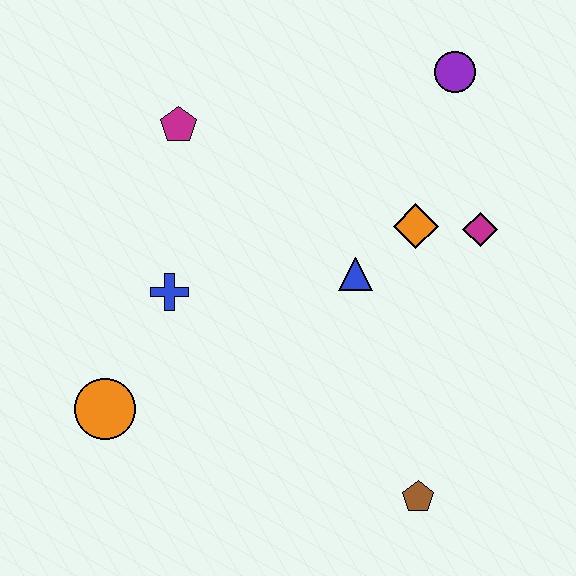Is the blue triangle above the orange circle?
Yes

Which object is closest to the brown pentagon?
The blue triangle is closest to the brown pentagon.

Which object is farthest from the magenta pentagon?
The brown pentagon is farthest from the magenta pentagon.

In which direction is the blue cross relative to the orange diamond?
The blue cross is to the left of the orange diamond.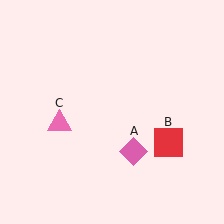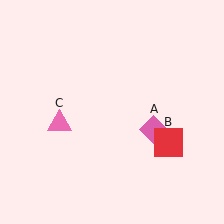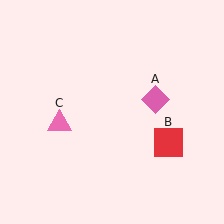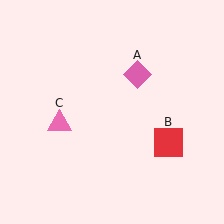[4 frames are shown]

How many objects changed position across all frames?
1 object changed position: pink diamond (object A).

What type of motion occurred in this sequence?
The pink diamond (object A) rotated counterclockwise around the center of the scene.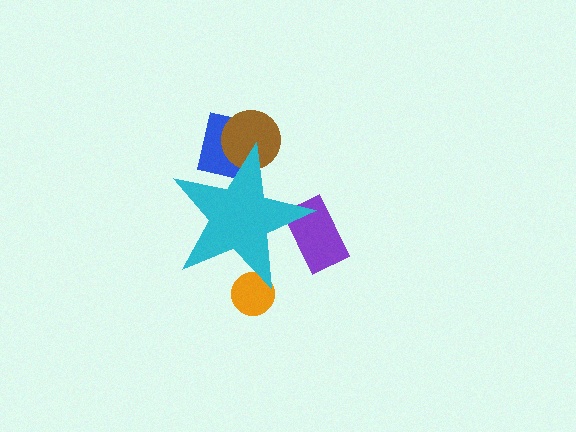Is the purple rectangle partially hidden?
Yes, the purple rectangle is partially hidden behind the cyan star.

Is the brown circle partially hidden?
Yes, the brown circle is partially hidden behind the cyan star.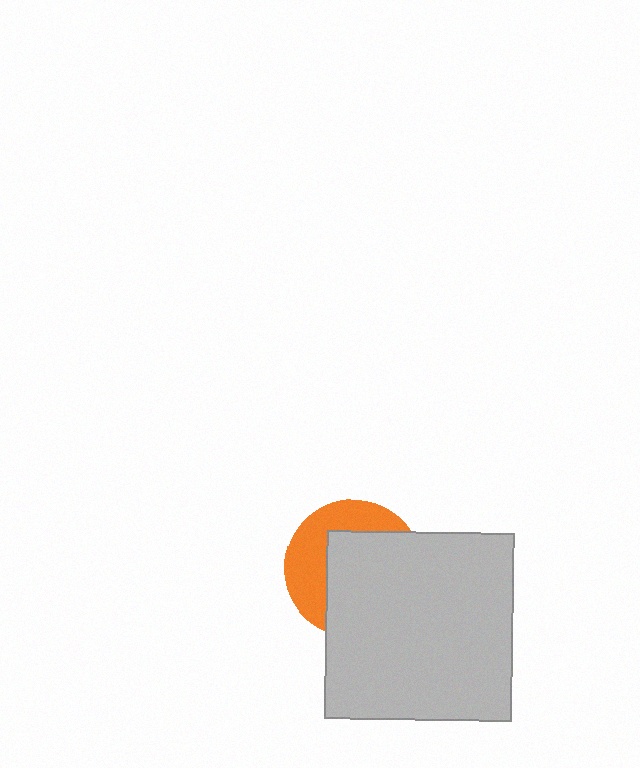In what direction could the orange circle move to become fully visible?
The orange circle could move toward the upper-left. That would shift it out from behind the light gray rectangle entirely.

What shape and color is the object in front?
The object in front is a light gray rectangle.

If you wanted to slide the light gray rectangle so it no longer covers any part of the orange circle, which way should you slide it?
Slide it toward the lower-right — that is the most direct way to separate the two shapes.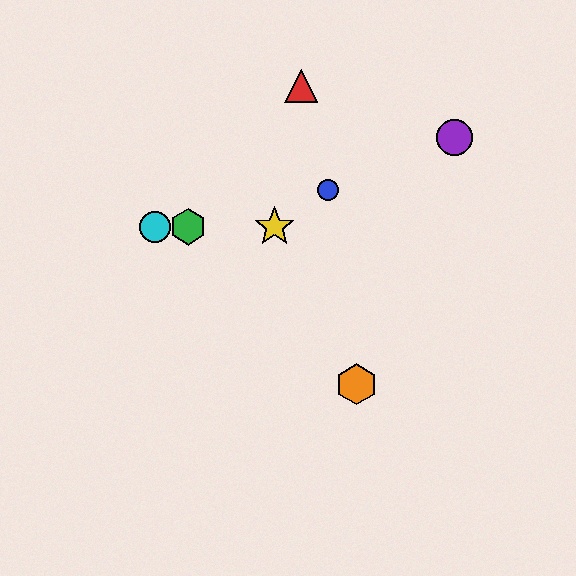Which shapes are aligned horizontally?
The green hexagon, the yellow star, the cyan circle are aligned horizontally.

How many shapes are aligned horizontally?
3 shapes (the green hexagon, the yellow star, the cyan circle) are aligned horizontally.